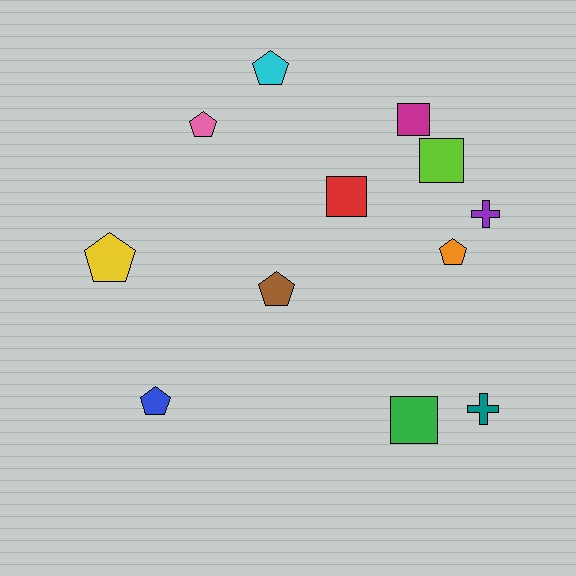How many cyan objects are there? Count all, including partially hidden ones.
There is 1 cyan object.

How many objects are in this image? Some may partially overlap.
There are 12 objects.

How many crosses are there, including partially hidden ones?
There are 2 crosses.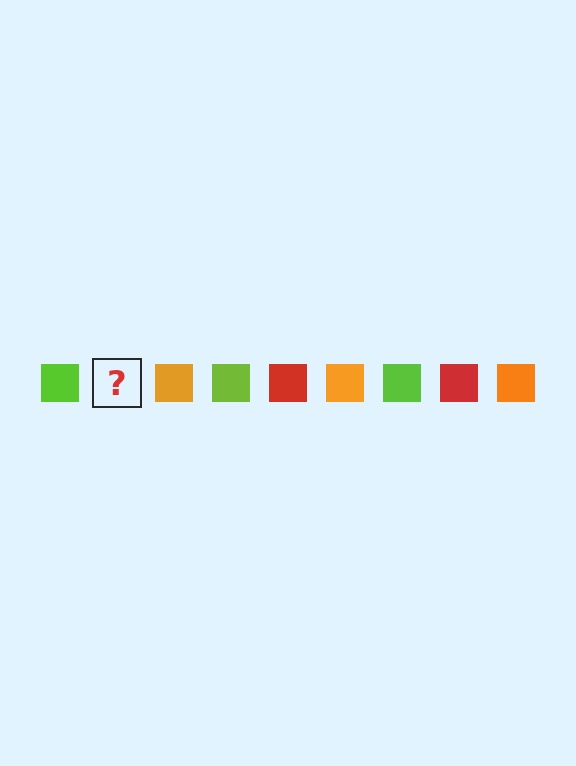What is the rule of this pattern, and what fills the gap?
The rule is that the pattern cycles through lime, red, orange squares. The gap should be filled with a red square.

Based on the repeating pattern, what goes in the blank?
The blank should be a red square.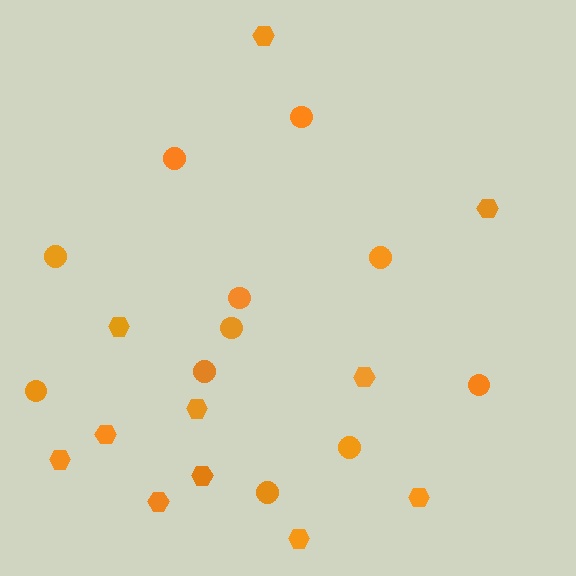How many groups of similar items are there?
There are 2 groups: one group of hexagons (11) and one group of circles (11).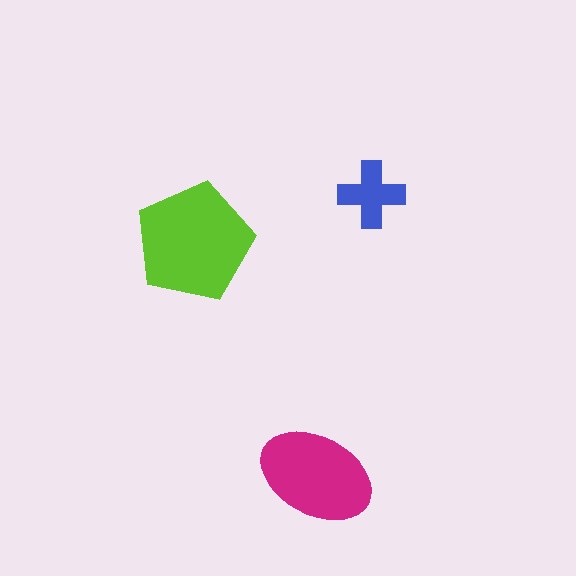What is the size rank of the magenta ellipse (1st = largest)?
2nd.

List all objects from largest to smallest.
The lime pentagon, the magenta ellipse, the blue cross.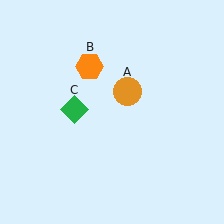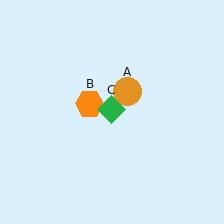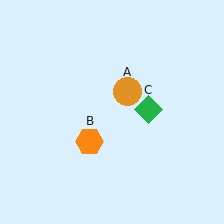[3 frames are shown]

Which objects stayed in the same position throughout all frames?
Orange circle (object A) remained stationary.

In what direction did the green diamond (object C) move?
The green diamond (object C) moved right.